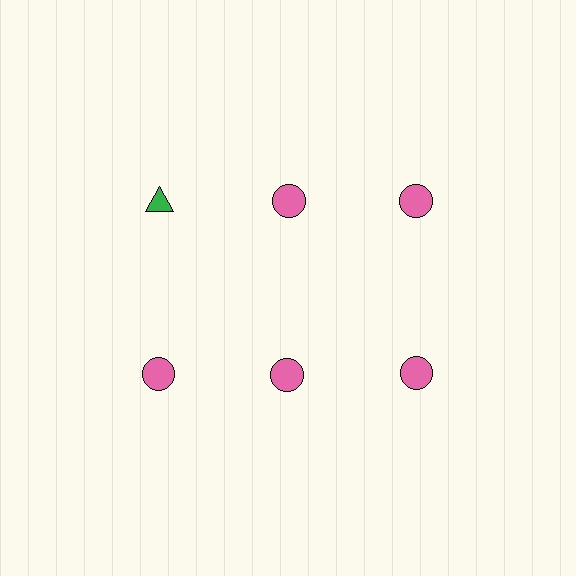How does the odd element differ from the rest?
It differs in both color (green instead of pink) and shape (triangle instead of circle).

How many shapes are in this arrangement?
There are 6 shapes arranged in a grid pattern.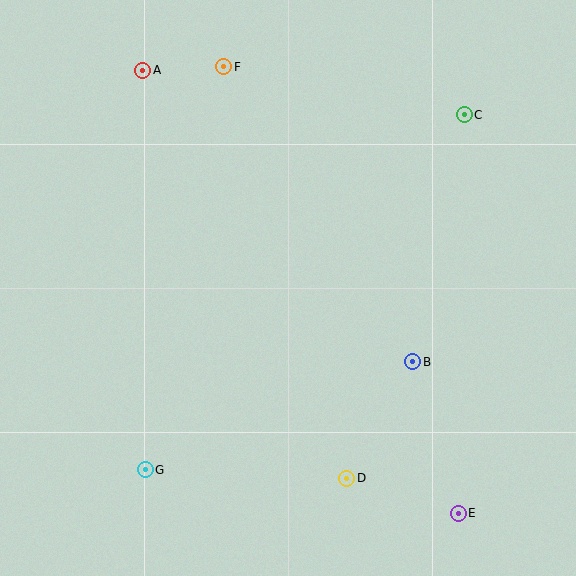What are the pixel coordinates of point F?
Point F is at (224, 67).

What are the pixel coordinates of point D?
Point D is at (347, 478).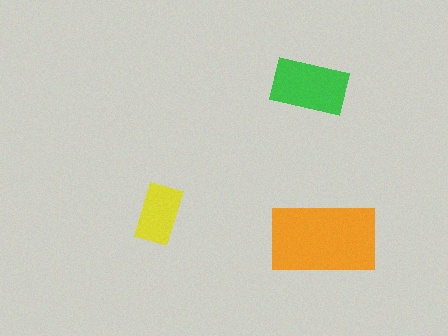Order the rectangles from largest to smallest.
the orange one, the green one, the yellow one.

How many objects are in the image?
There are 3 objects in the image.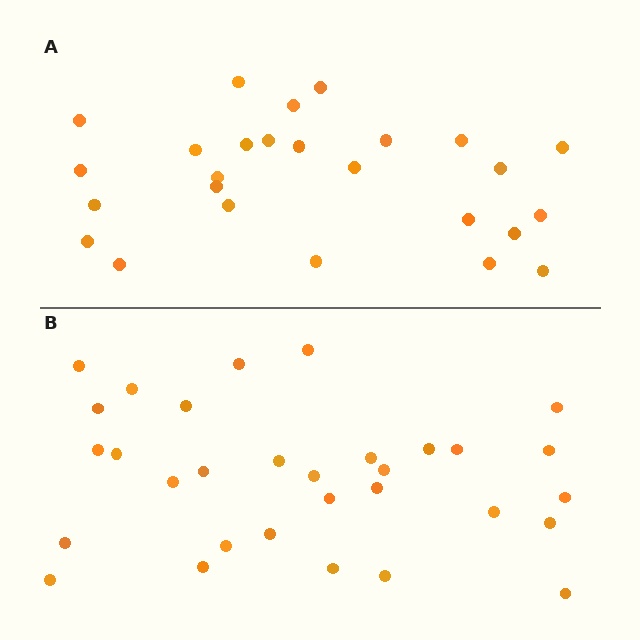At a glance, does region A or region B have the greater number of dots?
Region B (the bottom region) has more dots.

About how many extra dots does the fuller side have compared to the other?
Region B has about 5 more dots than region A.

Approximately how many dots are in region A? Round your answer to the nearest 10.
About 30 dots. (The exact count is 26, which rounds to 30.)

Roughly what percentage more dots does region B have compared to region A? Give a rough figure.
About 20% more.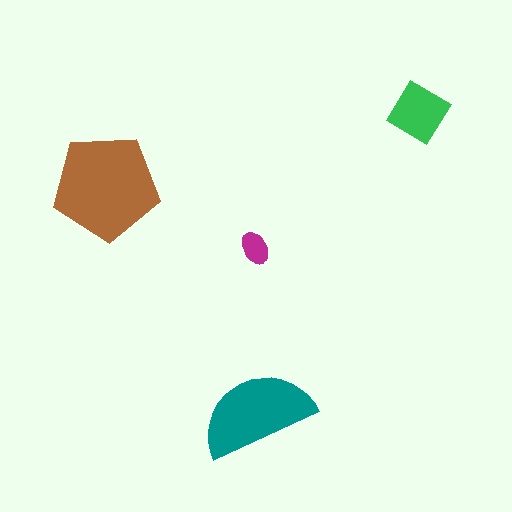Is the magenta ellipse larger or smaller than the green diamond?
Smaller.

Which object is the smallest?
The magenta ellipse.